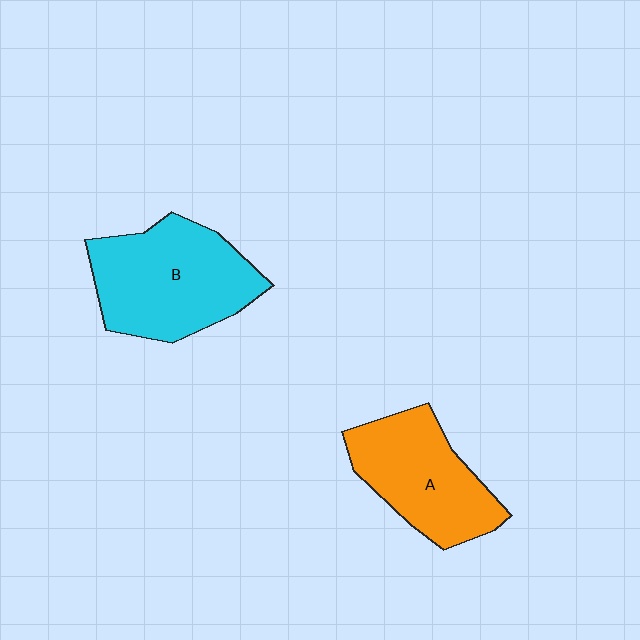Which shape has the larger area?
Shape B (cyan).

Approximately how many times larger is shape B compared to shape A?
Approximately 1.2 times.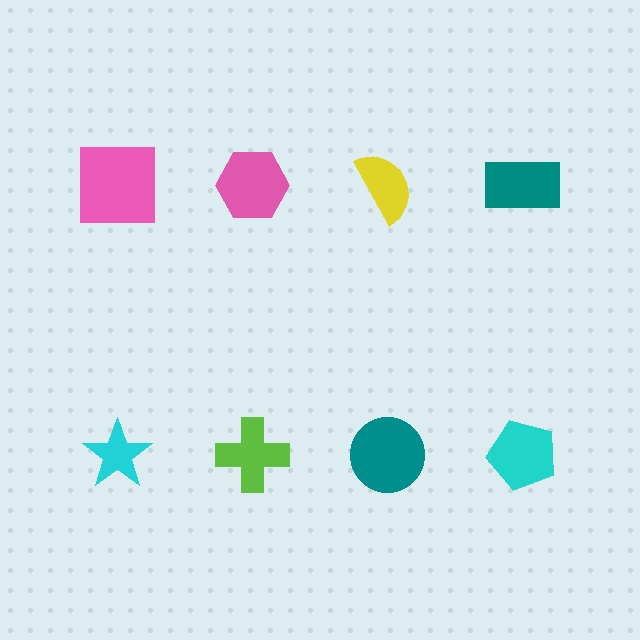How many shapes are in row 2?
4 shapes.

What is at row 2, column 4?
A cyan pentagon.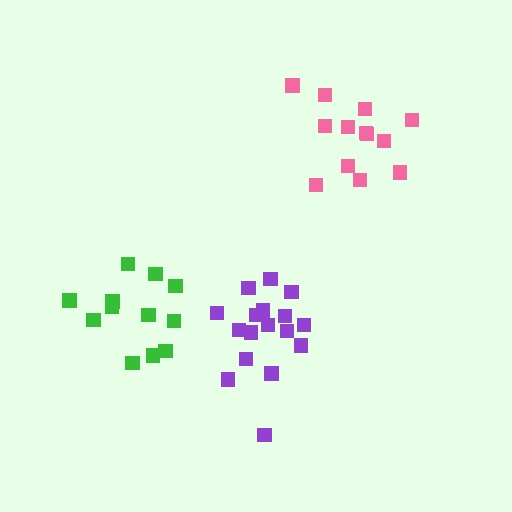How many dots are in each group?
Group 1: 12 dots, Group 2: 17 dots, Group 3: 13 dots (42 total).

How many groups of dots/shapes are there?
There are 3 groups.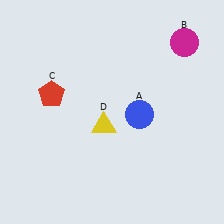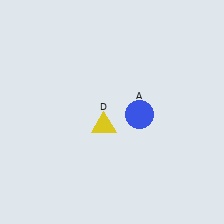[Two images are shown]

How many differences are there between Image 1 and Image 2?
There are 2 differences between the two images.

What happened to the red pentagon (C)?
The red pentagon (C) was removed in Image 2. It was in the top-left area of Image 1.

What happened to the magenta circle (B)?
The magenta circle (B) was removed in Image 2. It was in the top-right area of Image 1.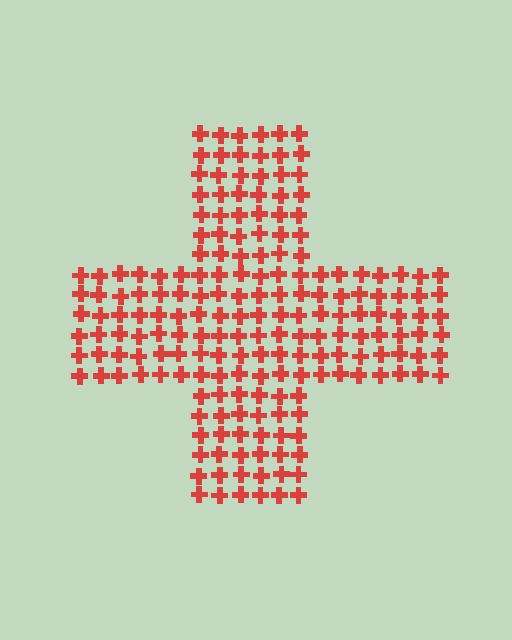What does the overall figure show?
The overall figure shows a cross.